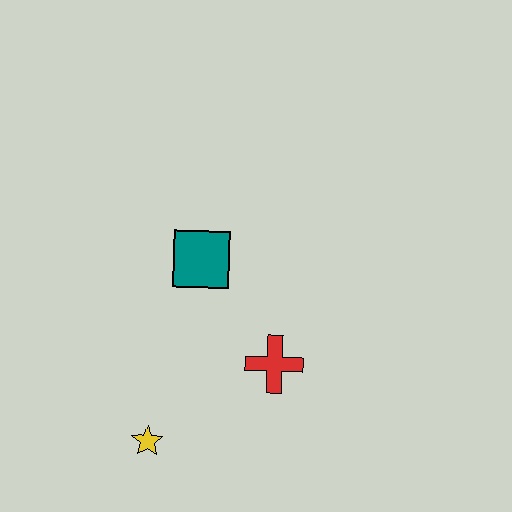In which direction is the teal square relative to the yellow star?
The teal square is above the yellow star.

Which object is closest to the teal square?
The red cross is closest to the teal square.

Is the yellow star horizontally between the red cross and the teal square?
No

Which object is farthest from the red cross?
The yellow star is farthest from the red cross.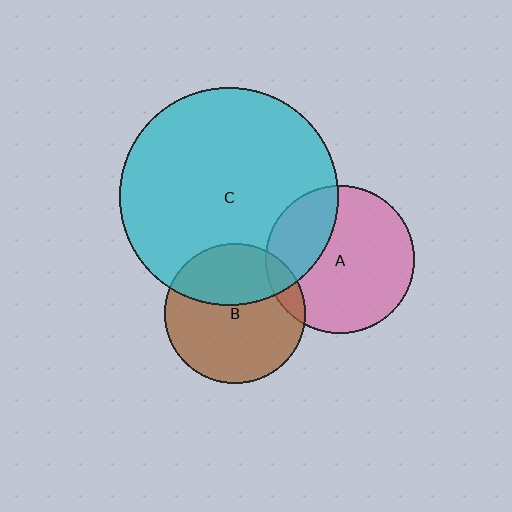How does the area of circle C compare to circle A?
Approximately 2.2 times.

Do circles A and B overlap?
Yes.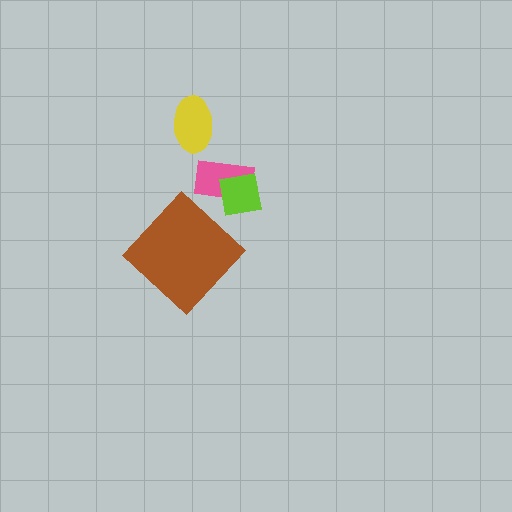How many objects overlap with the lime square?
1 object overlaps with the lime square.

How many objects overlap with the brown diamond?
0 objects overlap with the brown diamond.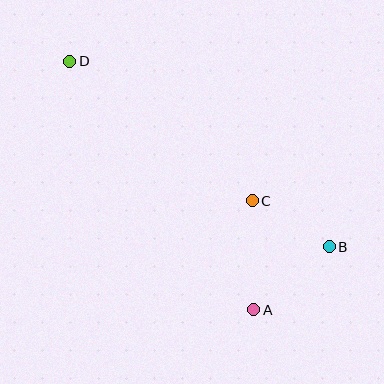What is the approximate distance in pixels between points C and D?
The distance between C and D is approximately 229 pixels.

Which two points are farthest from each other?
Points B and D are farthest from each other.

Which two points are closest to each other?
Points B and C are closest to each other.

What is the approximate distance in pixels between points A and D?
The distance between A and D is approximately 309 pixels.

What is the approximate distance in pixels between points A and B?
The distance between A and B is approximately 98 pixels.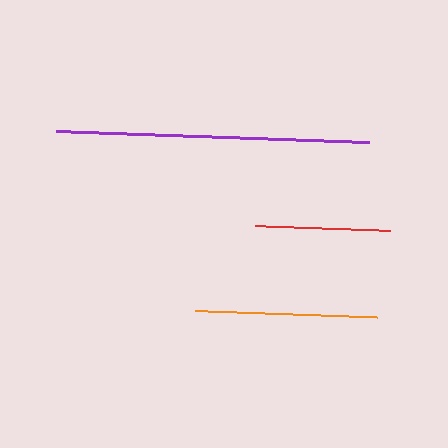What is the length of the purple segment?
The purple segment is approximately 313 pixels long.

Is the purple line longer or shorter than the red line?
The purple line is longer than the red line.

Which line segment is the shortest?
The red line is the shortest at approximately 136 pixels.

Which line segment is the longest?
The purple line is the longest at approximately 313 pixels.